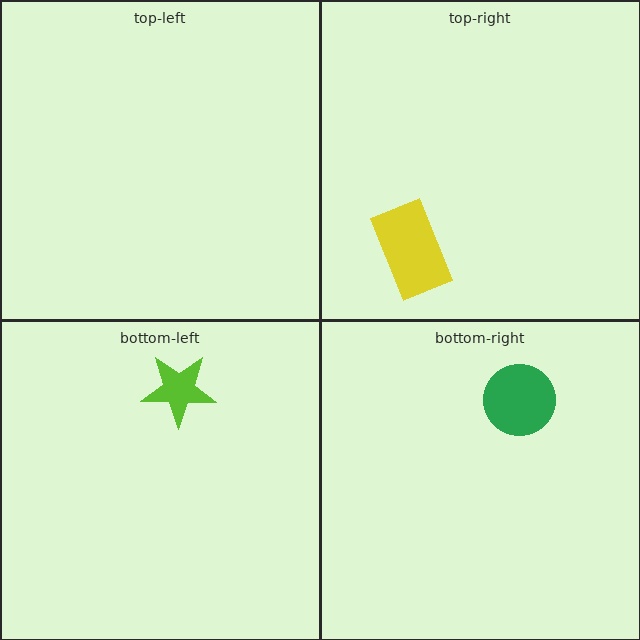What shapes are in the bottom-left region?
The lime star.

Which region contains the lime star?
The bottom-left region.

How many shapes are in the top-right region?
1.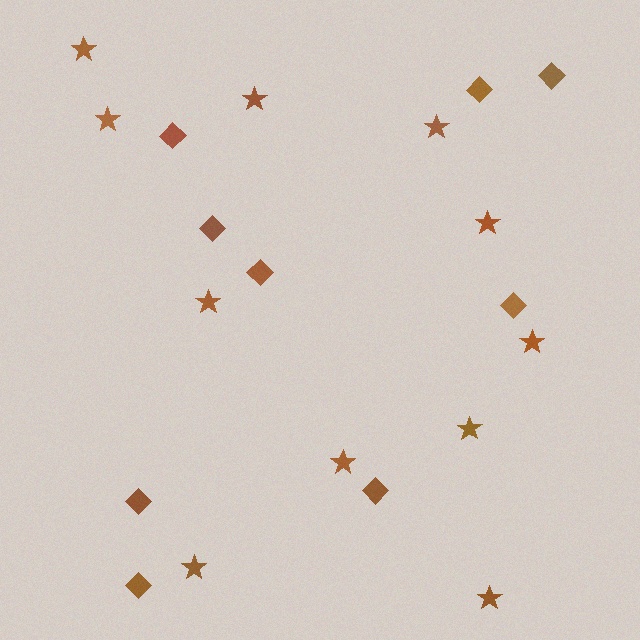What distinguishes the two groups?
There are 2 groups: one group of diamonds (9) and one group of stars (11).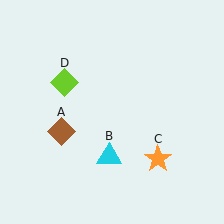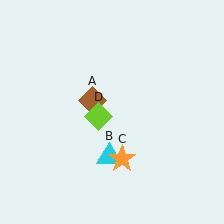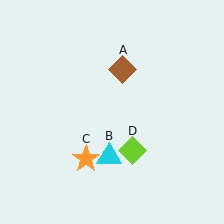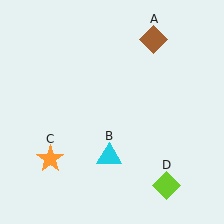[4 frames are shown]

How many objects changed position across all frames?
3 objects changed position: brown diamond (object A), orange star (object C), lime diamond (object D).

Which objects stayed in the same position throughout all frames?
Cyan triangle (object B) remained stationary.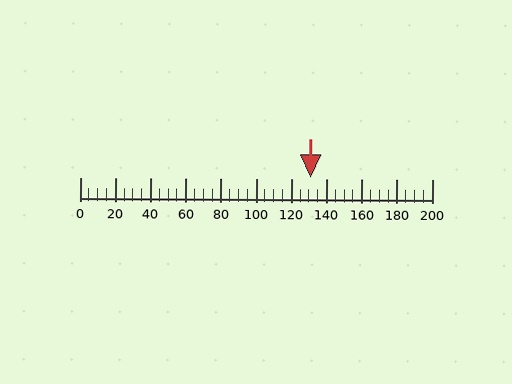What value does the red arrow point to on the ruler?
The red arrow points to approximately 131.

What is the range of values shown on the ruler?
The ruler shows values from 0 to 200.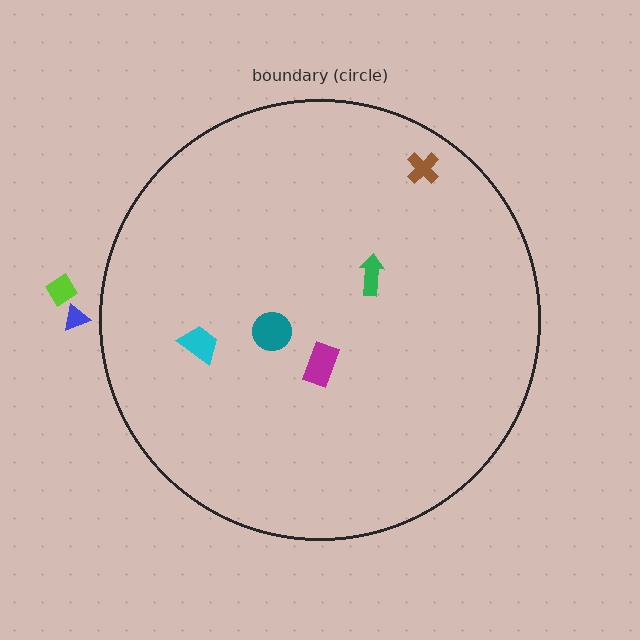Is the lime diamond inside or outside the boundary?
Outside.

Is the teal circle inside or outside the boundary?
Inside.